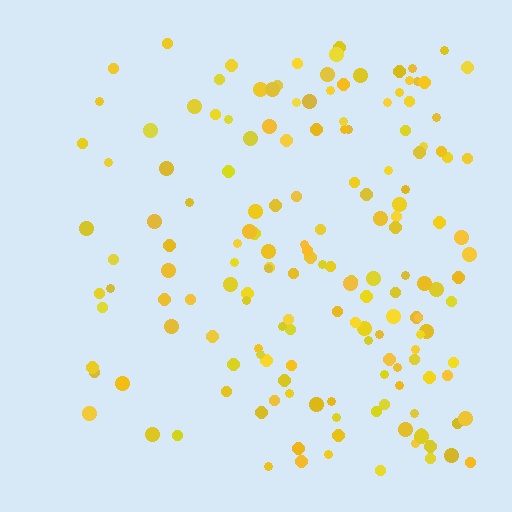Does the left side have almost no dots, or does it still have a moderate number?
Still a moderate number, just noticeably fewer than the right.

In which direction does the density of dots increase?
From left to right, with the right side densest.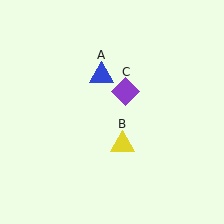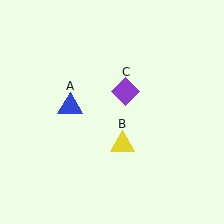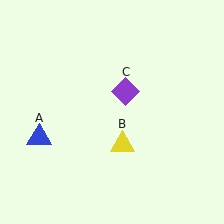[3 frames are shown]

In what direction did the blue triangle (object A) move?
The blue triangle (object A) moved down and to the left.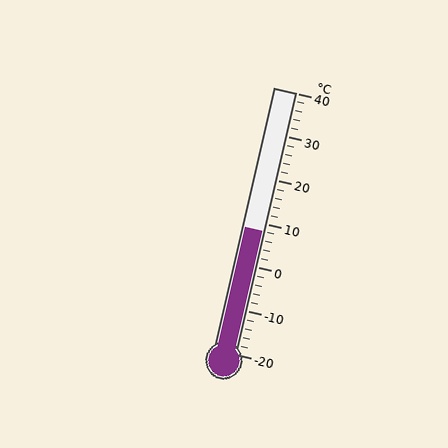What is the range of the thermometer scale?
The thermometer scale ranges from -20°C to 40°C.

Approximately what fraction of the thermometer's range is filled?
The thermometer is filled to approximately 45% of its range.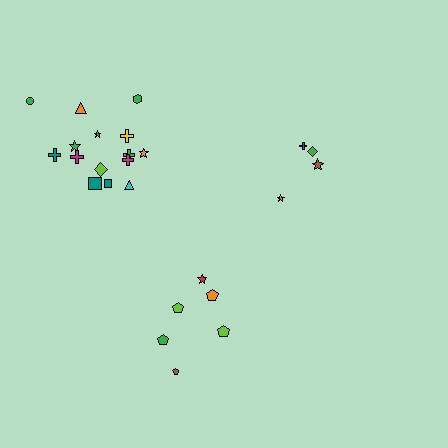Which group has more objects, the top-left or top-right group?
The top-left group.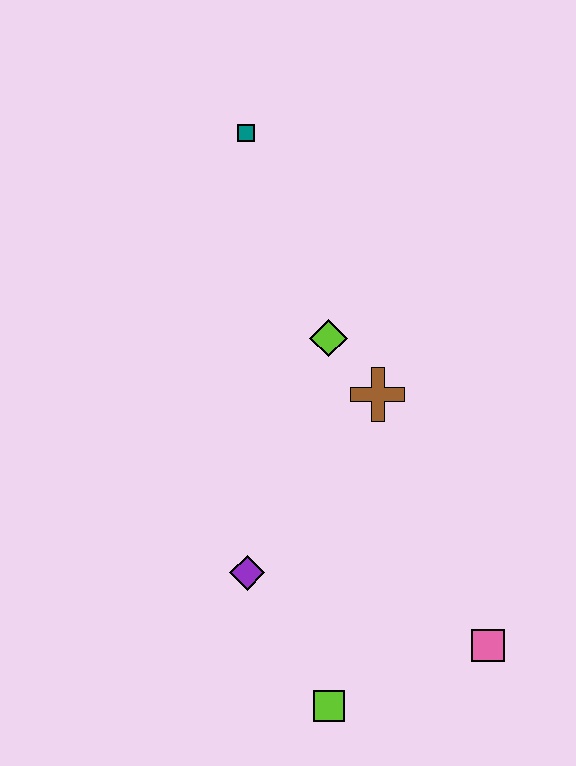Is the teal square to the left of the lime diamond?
Yes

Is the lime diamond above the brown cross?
Yes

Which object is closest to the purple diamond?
The lime square is closest to the purple diamond.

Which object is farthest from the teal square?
The lime square is farthest from the teal square.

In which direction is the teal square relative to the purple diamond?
The teal square is above the purple diamond.